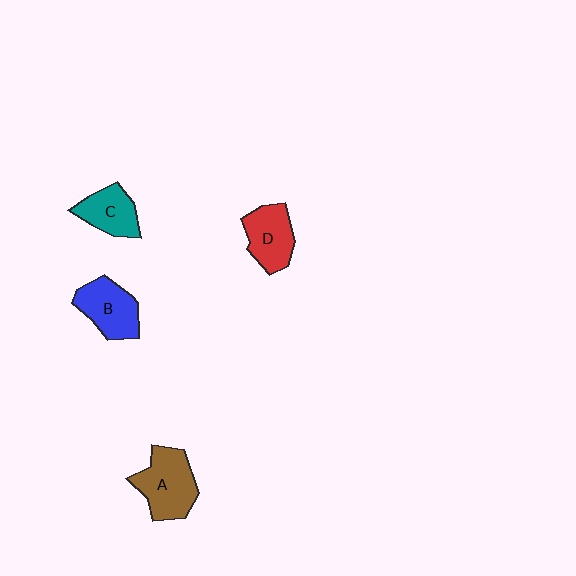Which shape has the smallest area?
Shape C (teal).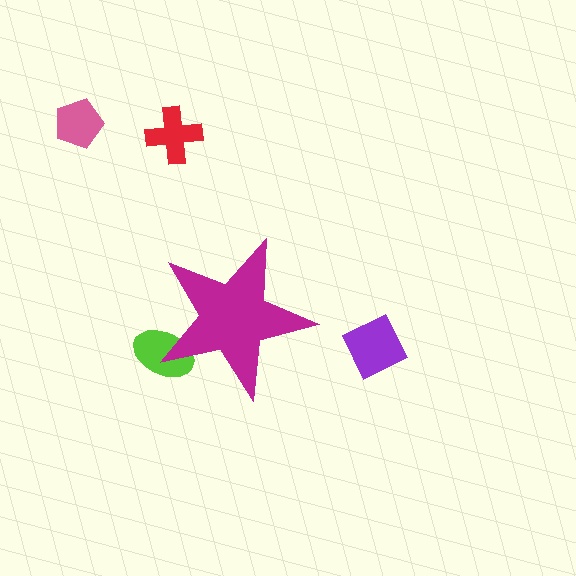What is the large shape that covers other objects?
A magenta star.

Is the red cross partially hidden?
No, the red cross is fully visible.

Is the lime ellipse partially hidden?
Yes, the lime ellipse is partially hidden behind the magenta star.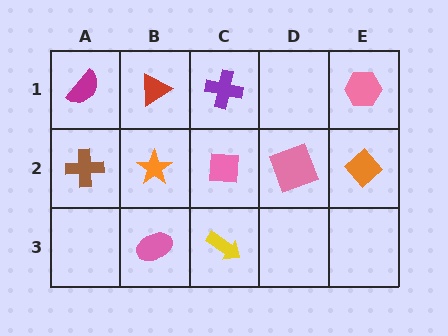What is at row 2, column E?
An orange diamond.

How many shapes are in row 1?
4 shapes.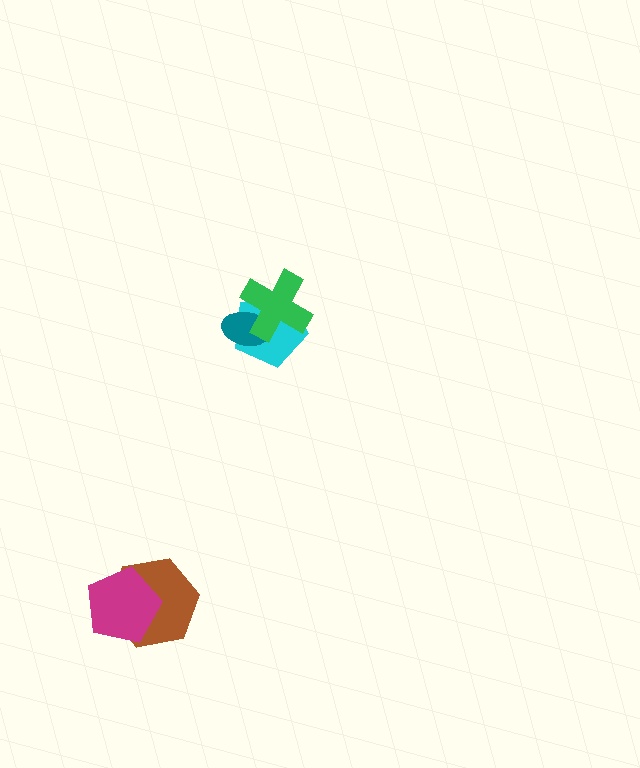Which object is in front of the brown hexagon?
The magenta pentagon is in front of the brown hexagon.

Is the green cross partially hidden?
No, no other shape covers it.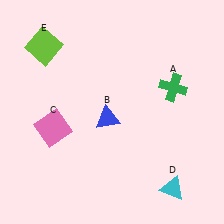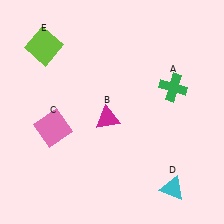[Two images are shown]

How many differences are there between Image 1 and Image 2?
There is 1 difference between the two images.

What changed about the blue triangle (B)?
In Image 1, B is blue. In Image 2, it changed to magenta.